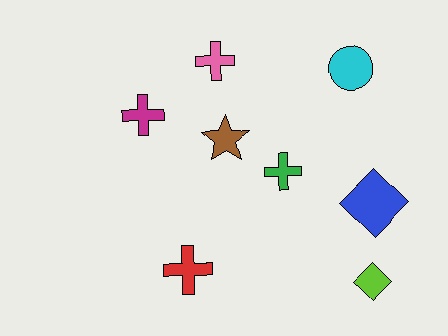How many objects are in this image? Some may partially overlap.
There are 8 objects.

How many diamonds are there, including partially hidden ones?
There are 2 diamonds.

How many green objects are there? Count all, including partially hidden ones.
There is 1 green object.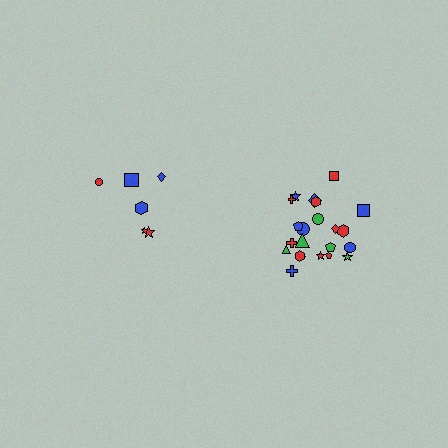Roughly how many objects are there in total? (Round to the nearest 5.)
Roughly 30 objects in total.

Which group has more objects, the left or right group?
The right group.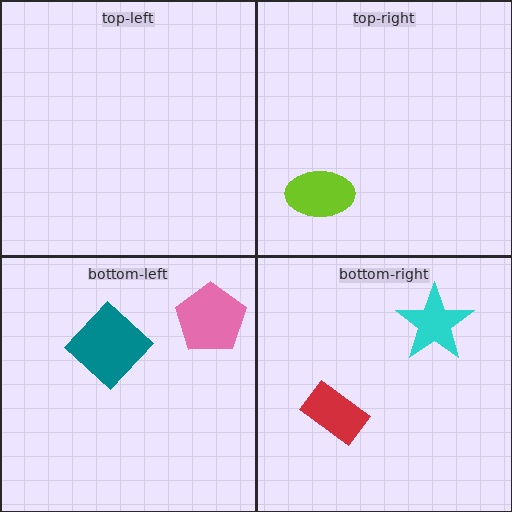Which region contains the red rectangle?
The bottom-right region.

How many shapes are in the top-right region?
1.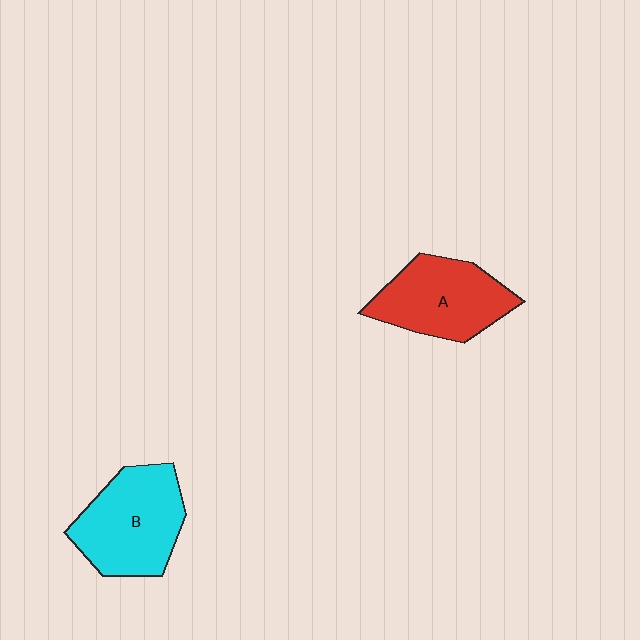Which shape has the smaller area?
Shape A (red).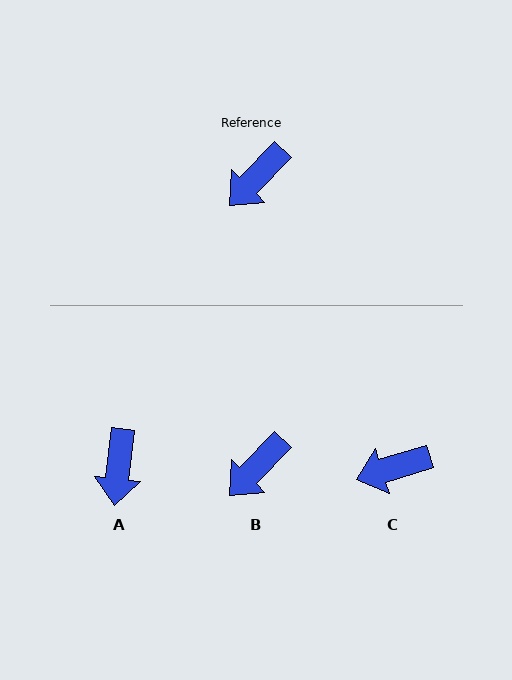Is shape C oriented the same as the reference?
No, it is off by about 29 degrees.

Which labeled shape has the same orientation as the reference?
B.